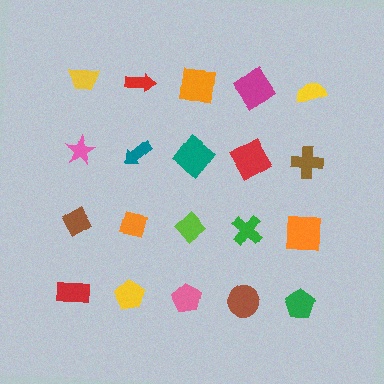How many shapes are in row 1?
5 shapes.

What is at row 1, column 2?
A red arrow.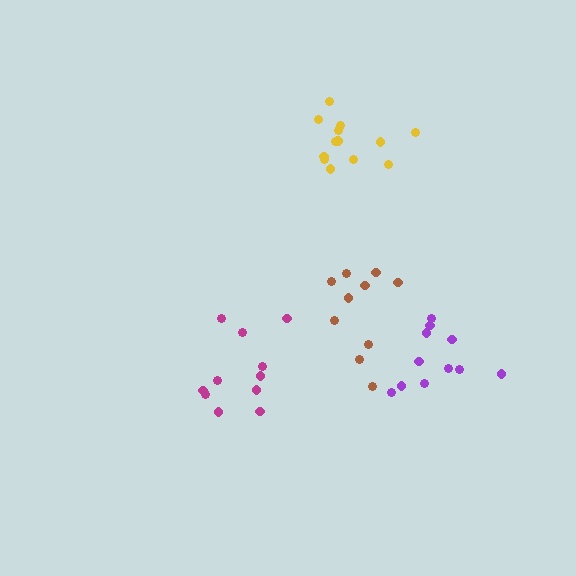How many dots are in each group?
Group 1: 11 dots, Group 2: 10 dots, Group 3: 13 dots, Group 4: 11 dots (45 total).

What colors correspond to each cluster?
The clusters are colored: magenta, brown, yellow, purple.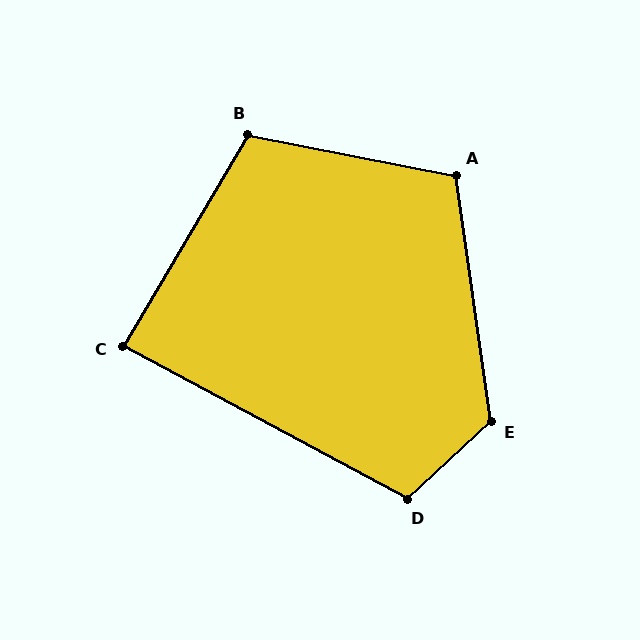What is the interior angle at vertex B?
Approximately 109 degrees (obtuse).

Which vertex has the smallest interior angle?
C, at approximately 88 degrees.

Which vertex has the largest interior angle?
E, at approximately 125 degrees.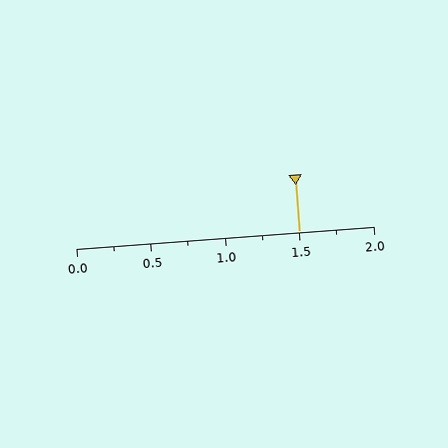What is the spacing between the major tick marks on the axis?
The major ticks are spaced 0.5 apart.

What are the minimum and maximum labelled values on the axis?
The axis runs from 0.0 to 2.0.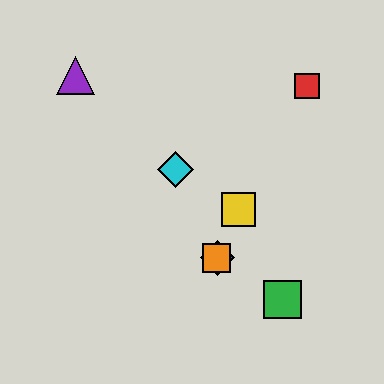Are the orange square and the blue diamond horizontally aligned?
Yes, both are at y≈258.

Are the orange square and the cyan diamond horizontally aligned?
No, the orange square is at y≈258 and the cyan diamond is at y≈169.